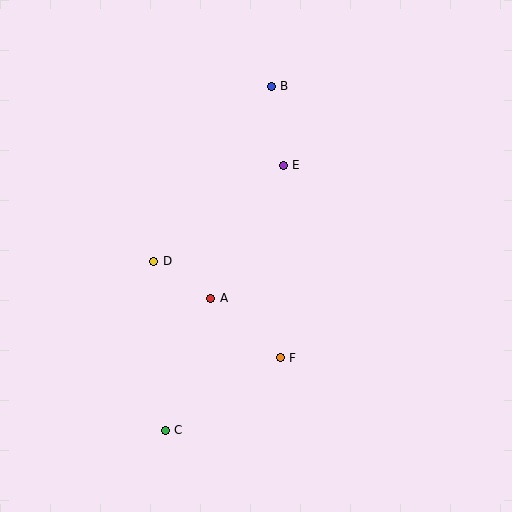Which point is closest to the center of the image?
Point A at (211, 298) is closest to the center.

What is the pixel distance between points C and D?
The distance between C and D is 169 pixels.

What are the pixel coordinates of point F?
Point F is at (280, 358).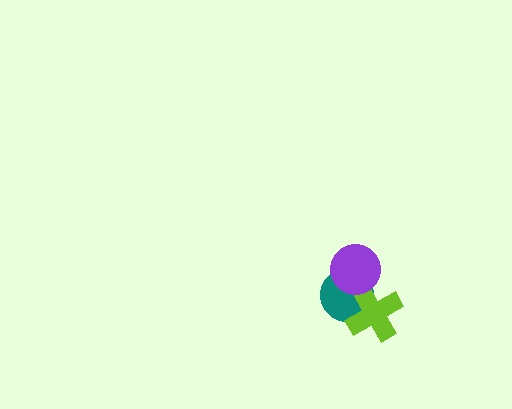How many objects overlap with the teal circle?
2 objects overlap with the teal circle.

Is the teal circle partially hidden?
Yes, it is partially covered by another shape.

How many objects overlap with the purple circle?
2 objects overlap with the purple circle.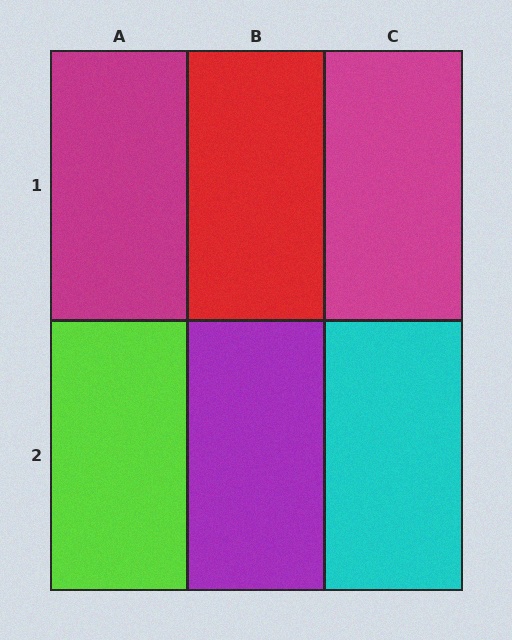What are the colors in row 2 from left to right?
Lime, purple, cyan.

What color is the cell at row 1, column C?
Magenta.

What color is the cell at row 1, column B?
Red.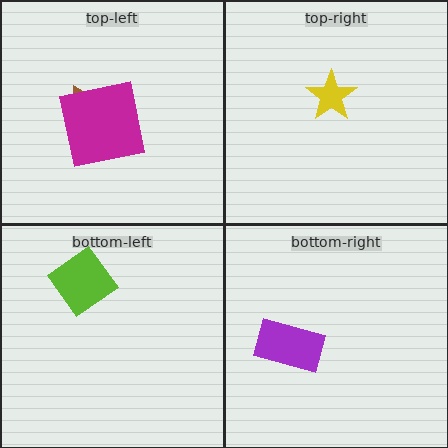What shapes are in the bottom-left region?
The lime diamond.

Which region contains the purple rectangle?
The bottom-right region.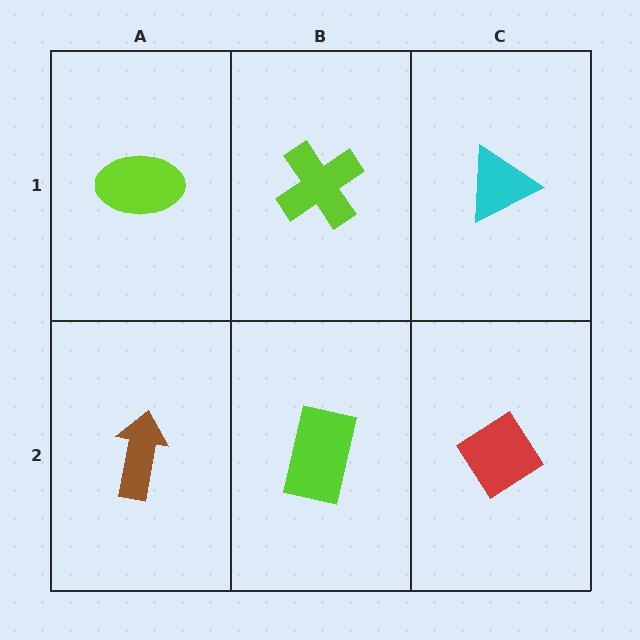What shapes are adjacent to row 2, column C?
A cyan triangle (row 1, column C), a lime rectangle (row 2, column B).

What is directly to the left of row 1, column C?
A lime cross.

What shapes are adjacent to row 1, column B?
A lime rectangle (row 2, column B), a lime ellipse (row 1, column A), a cyan triangle (row 1, column C).